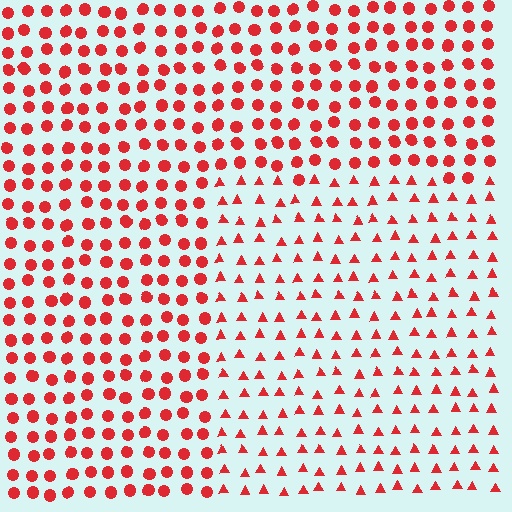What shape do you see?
I see a rectangle.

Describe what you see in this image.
The image is filled with small red elements arranged in a uniform grid. A rectangle-shaped region contains triangles, while the surrounding area contains circles. The boundary is defined purely by the change in element shape.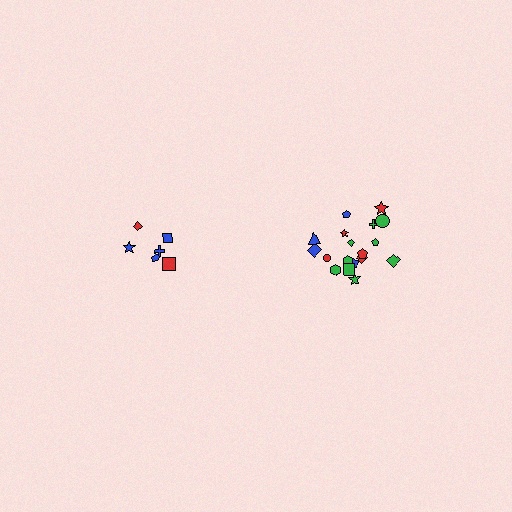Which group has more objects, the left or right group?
The right group.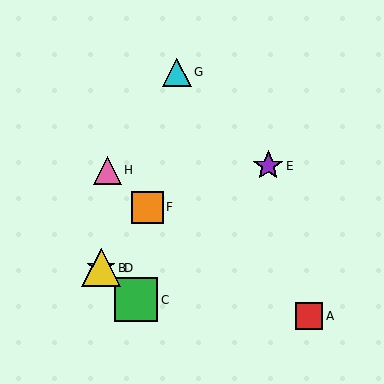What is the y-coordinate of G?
Object G is at y≈72.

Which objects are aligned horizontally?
Objects B, D are aligned horizontally.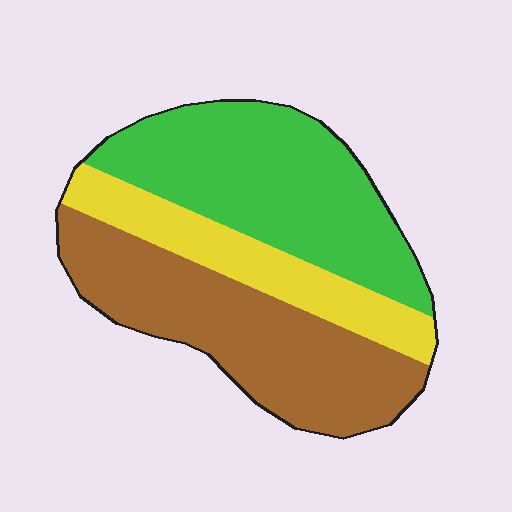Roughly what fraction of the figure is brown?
Brown takes up about two fifths (2/5) of the figure.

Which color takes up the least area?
Yellow, at roughly 20%.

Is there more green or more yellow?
Green.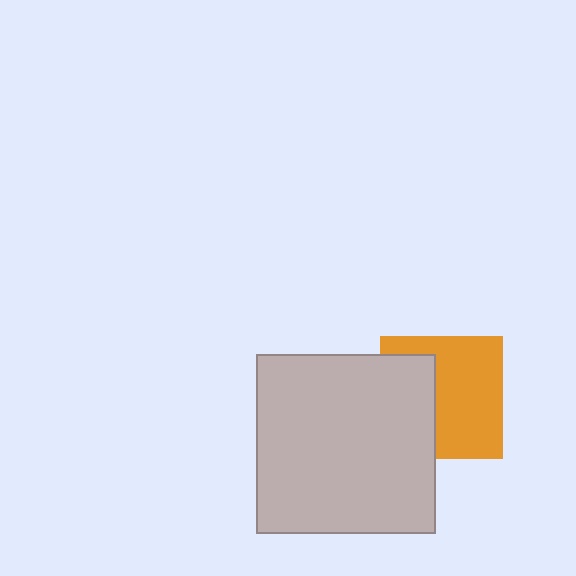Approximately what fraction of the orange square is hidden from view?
Roughly 39% of the orange square is hidden behind the light gray square.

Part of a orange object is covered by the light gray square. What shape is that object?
It is a square.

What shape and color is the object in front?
The object in front is a light gray square.